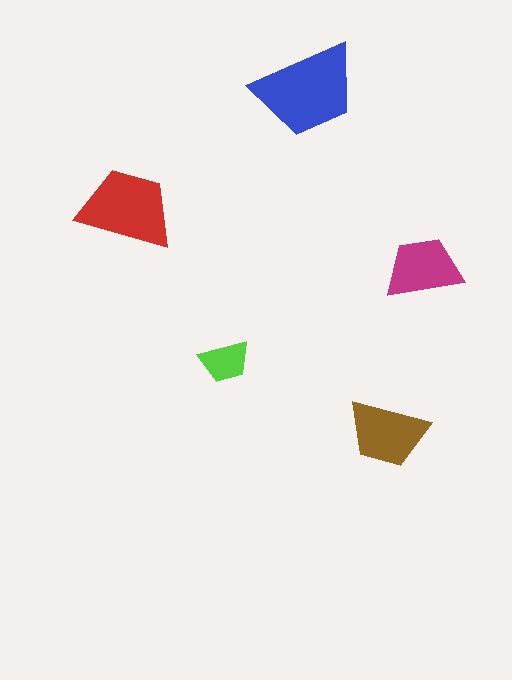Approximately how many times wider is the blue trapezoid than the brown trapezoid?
About 1.5 times wider.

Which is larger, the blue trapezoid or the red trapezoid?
The blue one.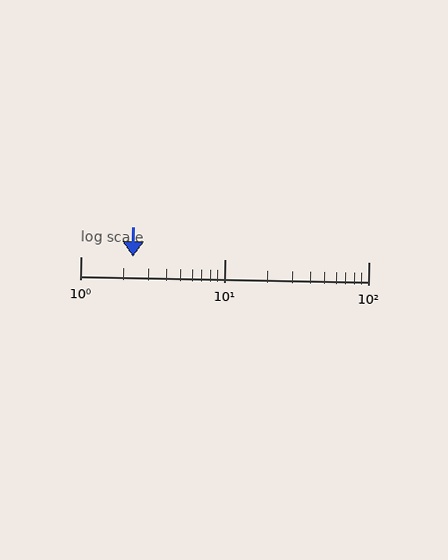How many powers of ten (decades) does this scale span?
The scale spans 2 decades, from 1 to 100.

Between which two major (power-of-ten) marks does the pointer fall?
The pointer is between 1 and 10.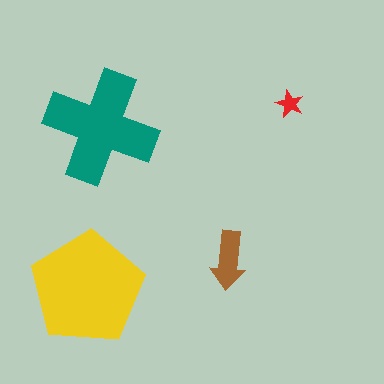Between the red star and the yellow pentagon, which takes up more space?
The yellow pentagon.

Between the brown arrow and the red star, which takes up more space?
The brown arrow.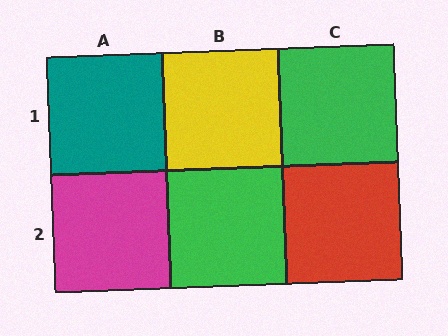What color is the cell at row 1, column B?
Yellow.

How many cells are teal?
1 cell is teal.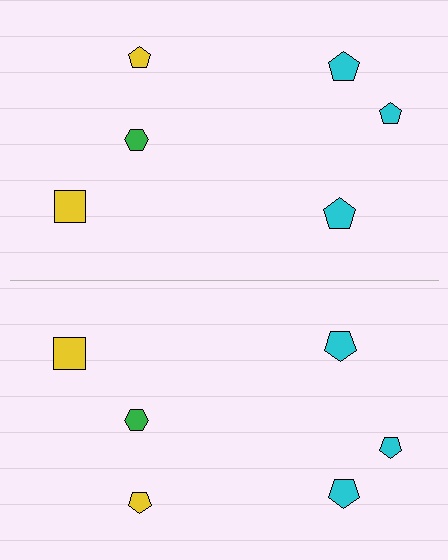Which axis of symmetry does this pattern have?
The pattern has a horizontal axis of symmetry running through the center of the image.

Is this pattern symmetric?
Yes, this pattern has bilateral (reflection) symmetry.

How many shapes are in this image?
There are 12 shapes in this image.